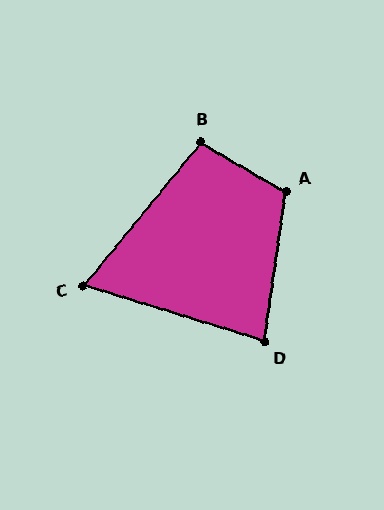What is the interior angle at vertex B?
Approximately 99 degrees (obtuse).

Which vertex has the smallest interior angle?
C, at approximately 68 degrees.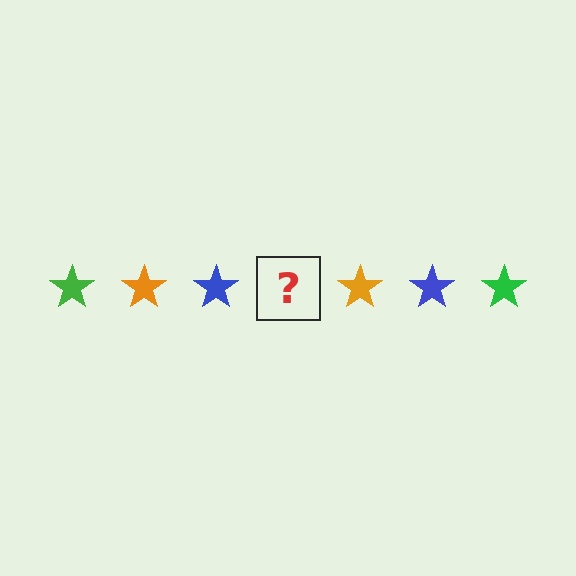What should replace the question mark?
The question mark should be replaced with a green star.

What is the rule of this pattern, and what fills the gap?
The rule is that the pattern cycles through green, orange, blue stars. The gap should be filled with a green star.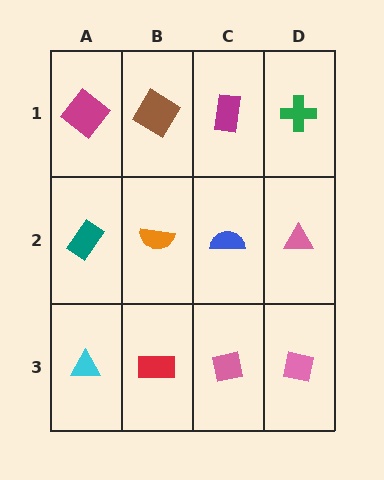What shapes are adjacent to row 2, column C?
A magenta rectangle (row 1, column C), a pink square (row 3, column C), an orange semicircle (row 2, column B), a pink triangle (row 2, column D).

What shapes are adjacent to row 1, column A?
A teal rectangle (row 2, column A), a brown diamond (row 1, column B).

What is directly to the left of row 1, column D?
A magenta rectangle.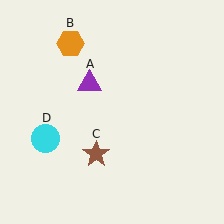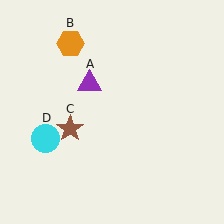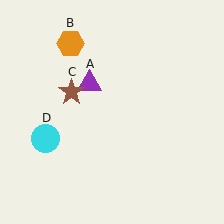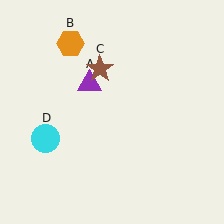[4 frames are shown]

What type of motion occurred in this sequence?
The brown star (object C) rotated clockwise around the center of the scene.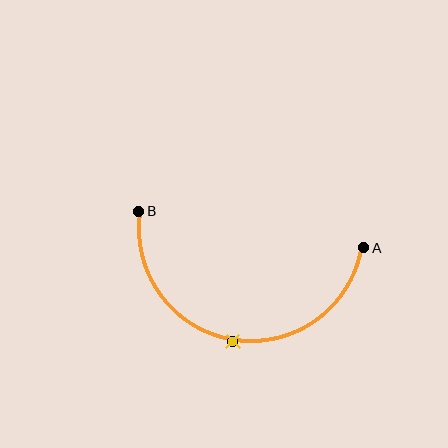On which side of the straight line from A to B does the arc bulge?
The arc bulges below the straight line connecting A and B.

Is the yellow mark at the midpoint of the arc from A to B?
Yes. The yellow mark lies on the arc at equal arc-length from both A and B — it is the arc midpoint.